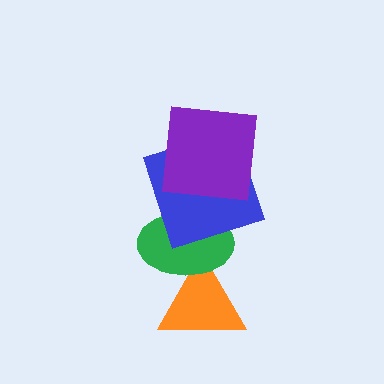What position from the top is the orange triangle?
The orange triangle is 4th from the top.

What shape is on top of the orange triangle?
The green ellipse is on top of the orange triangle.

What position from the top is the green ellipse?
The green ellipse is 3rd from the top.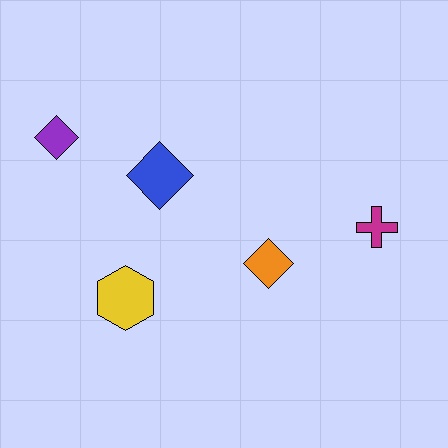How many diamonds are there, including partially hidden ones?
There are 3 diamonds.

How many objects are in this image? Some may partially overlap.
There are 5 objects.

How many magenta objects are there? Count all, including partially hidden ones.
There is 1 magenta object.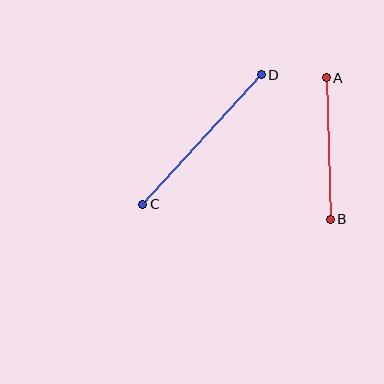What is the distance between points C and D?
The distance is approximately 176 pixels.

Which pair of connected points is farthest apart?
Points C and D are farthest apart.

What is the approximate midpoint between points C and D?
The midpoint is at approximately (202, 140) pixels.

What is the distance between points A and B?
The distance is approximately 142 pixels.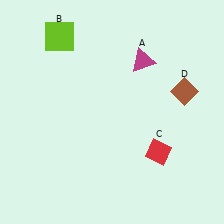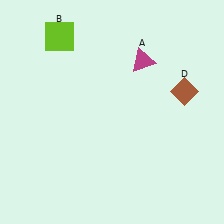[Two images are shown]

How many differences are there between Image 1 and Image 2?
There is 1 difference between the two images.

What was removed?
The red diamond (C) was removed in Image 2.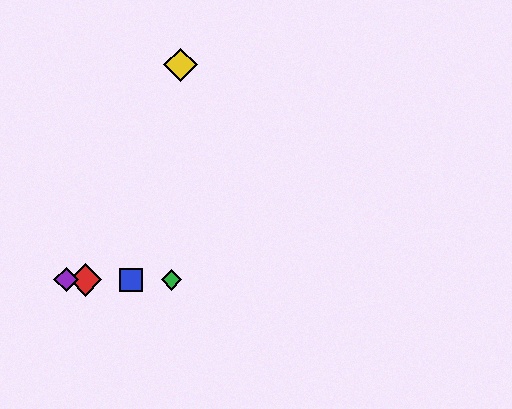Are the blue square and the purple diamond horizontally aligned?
Yes, both are at y≈280.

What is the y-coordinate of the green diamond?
The green diamond is at y≈280.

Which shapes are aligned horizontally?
The red diamond, the blue square, the green diamond, the purple diamond are aligned horizontally.